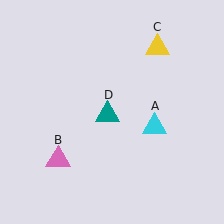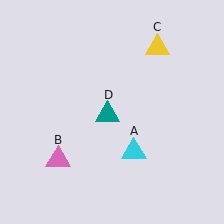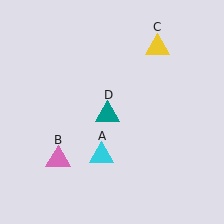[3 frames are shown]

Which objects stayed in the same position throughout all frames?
Pink triangle (object B) and yellow triangle (object C) and teal triangle (object D) remained stationary.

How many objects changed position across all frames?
1 object changed position: cyan triangle (object A).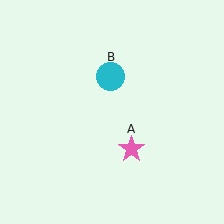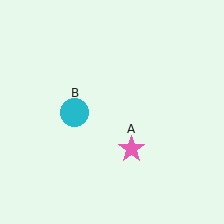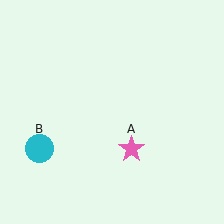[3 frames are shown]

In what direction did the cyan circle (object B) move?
The cyan circle (object B) moved down and to the left.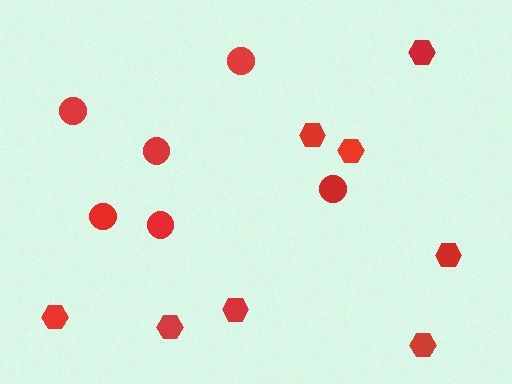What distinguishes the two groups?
There are 2 groups: one group of circles (6) and one group of hexagons (8).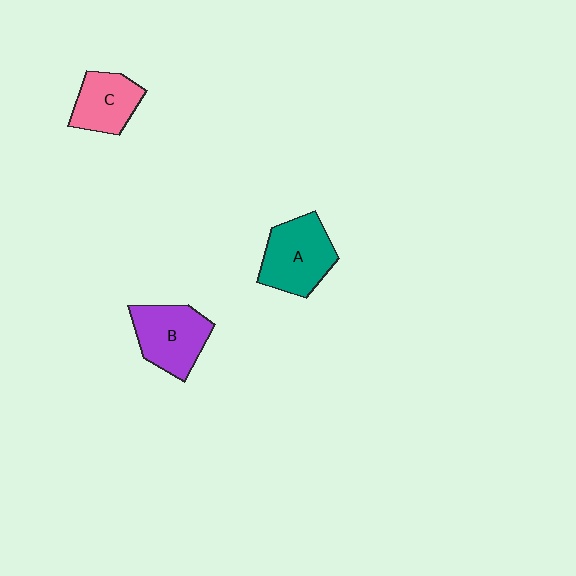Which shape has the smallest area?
Shape C (pink).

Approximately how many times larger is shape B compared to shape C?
Approximately 1.3 times.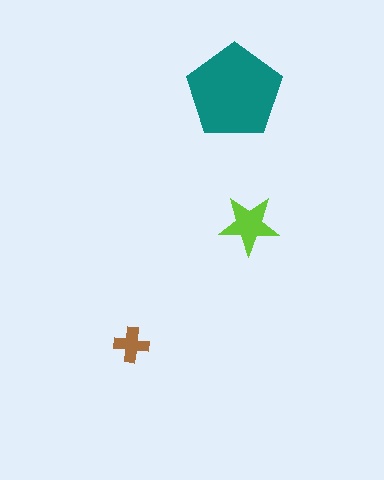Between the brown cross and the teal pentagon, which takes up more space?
The teal pentagon.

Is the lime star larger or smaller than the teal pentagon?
Smaller.